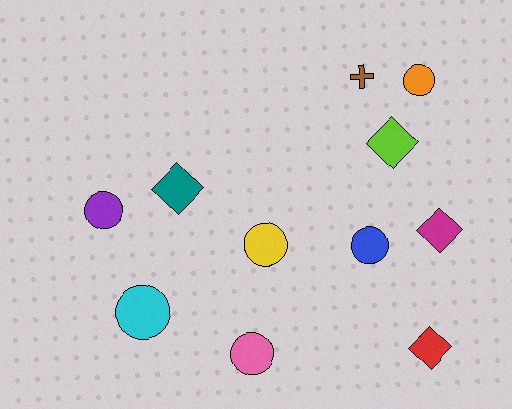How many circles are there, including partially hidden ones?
There are 6 circles.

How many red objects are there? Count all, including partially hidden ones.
There is 1 red object.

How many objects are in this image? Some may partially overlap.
There are 11 objects.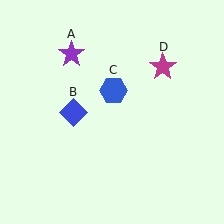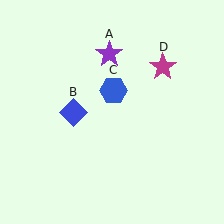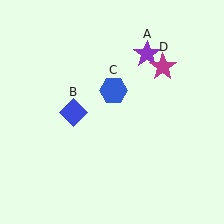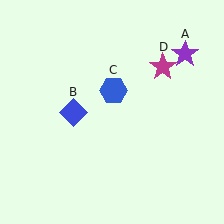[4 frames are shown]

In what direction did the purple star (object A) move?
The purple star (object A) moved right.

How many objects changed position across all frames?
1 object changed position: purple star (object A).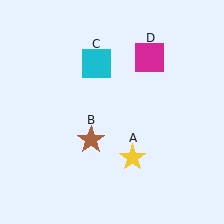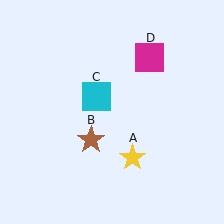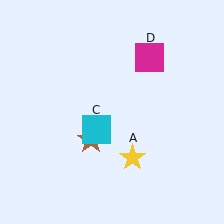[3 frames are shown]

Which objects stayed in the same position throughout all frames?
Yellow star (object A) and brown star (object B) and magenta square (object D) remained stationary.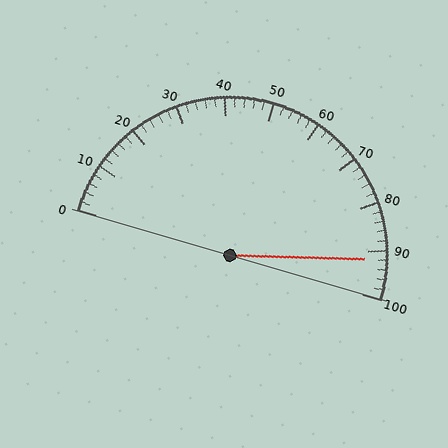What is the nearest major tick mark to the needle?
The nearest major tick mark is 90.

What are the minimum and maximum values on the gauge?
The gauge ranges from 0 to 100.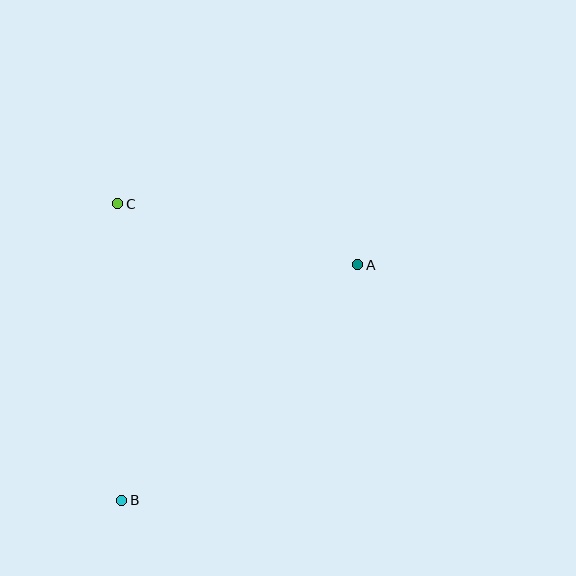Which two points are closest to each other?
Points A and C are closest to each other.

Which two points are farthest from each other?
Points A and B are farthest from each other.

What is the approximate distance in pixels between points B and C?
The distance between B and C is approximately 297 pixels.